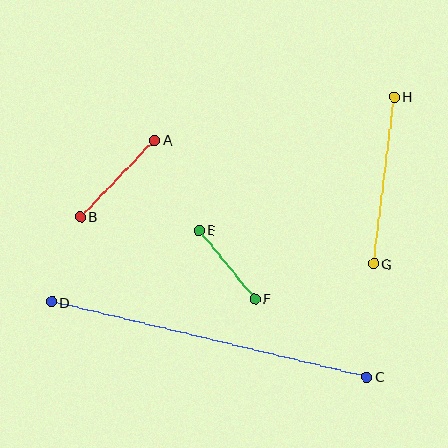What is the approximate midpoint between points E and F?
The midpoint is at approximately (227, 264) pixels.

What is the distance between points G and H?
The distance is approximately 168 pixels.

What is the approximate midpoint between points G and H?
The midpoint is at approximately (384, 180) pixels.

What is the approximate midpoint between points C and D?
The midpoint is at approximately (209, 340) pixels.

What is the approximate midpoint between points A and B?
The midpoint is at approximately (117, 179) pixels.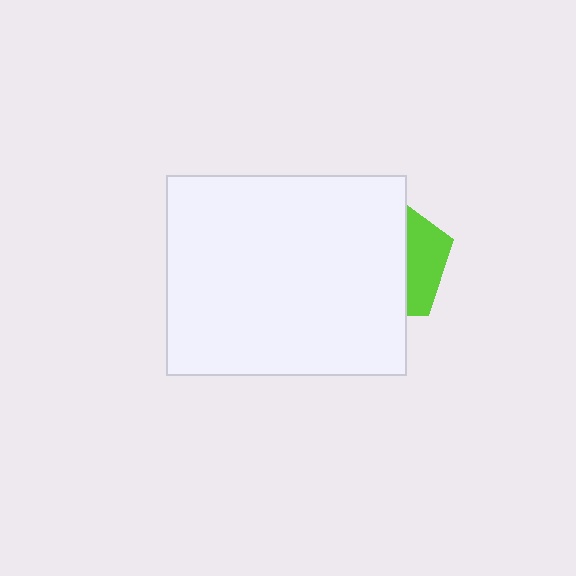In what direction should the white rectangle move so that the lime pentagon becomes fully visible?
The white rectangle should move left. That is the shortest direction to clear the overlap and leave the lime pentagon fully visible.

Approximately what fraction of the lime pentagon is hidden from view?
Roughly 70% of the lime pentagon is hidden behind the white rectangle.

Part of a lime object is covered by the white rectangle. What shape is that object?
It is a pentagon.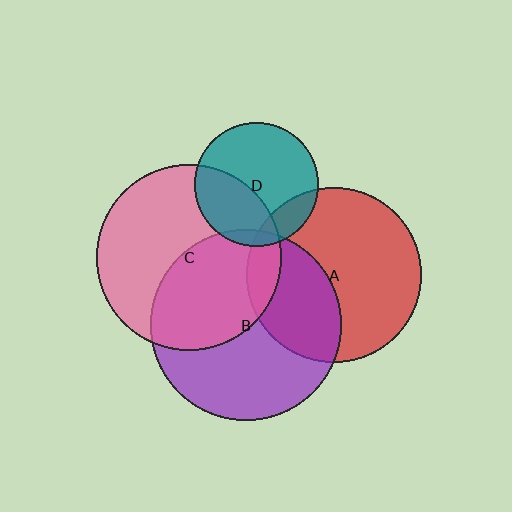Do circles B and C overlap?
Yes.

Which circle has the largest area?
Circle B (purple).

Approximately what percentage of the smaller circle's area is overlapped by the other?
Approximately 45%.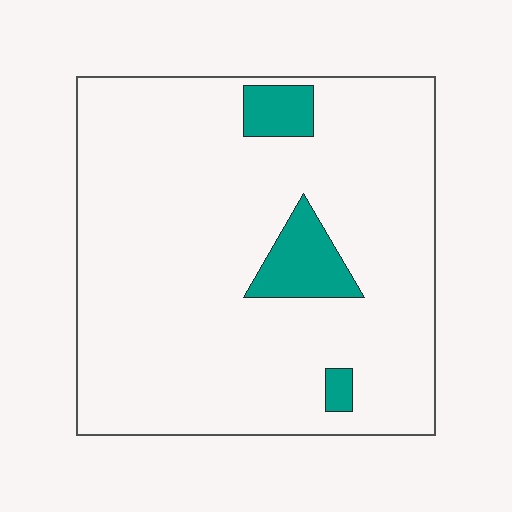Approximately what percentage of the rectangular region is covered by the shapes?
Approximately 10%.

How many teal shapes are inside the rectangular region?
3.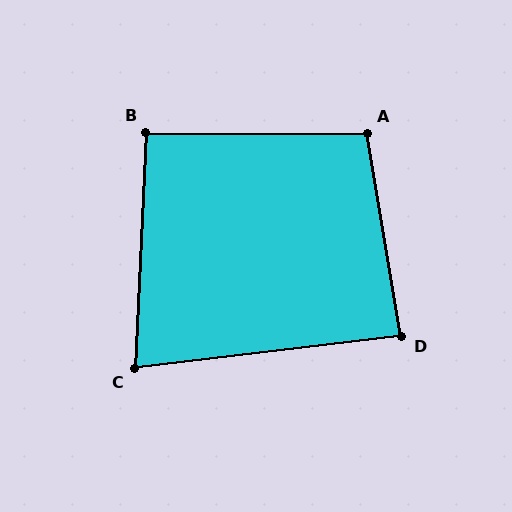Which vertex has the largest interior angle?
A, at approximately 100 degrees.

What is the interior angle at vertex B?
Approximately 92 degrees (approximately right).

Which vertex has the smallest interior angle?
C, at approximately 80 degrees.